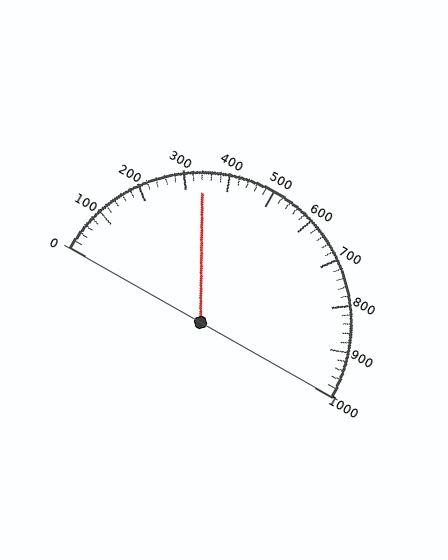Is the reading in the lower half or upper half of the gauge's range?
The reading is in the lower half of the range (0 to 1000).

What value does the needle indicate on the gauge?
The needle indicates approximately 340.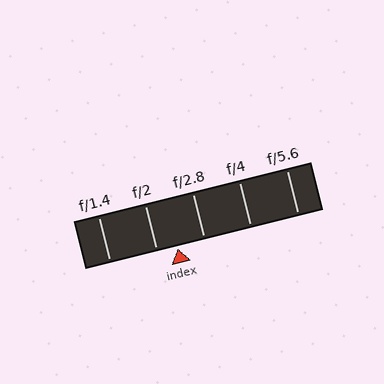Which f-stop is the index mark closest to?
The index mark is closest to f/2.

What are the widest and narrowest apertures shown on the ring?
The widest aperture shown is f/1.4 and the narrowest is f/5.6.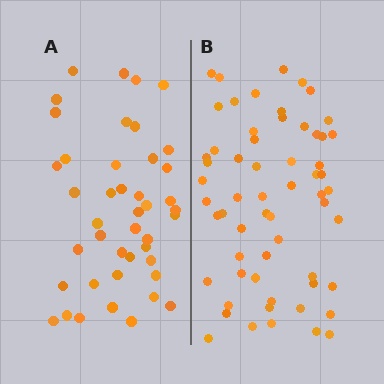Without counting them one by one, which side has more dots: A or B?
Region B (the right region) has more dots.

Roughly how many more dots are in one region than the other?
Region B has approximately 15 more dots than region A.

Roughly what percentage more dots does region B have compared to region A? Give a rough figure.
About 40% more.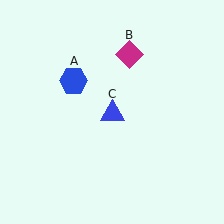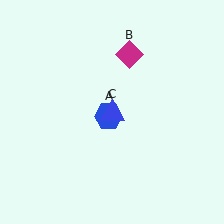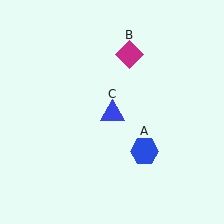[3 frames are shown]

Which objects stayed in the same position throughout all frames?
Magenta diamond (object B) and blue triangle (object C) remained stationary.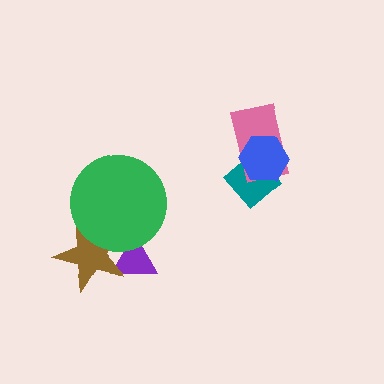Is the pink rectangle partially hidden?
Yes, it is partially covered by another shape.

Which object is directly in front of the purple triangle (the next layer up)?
The brown star is directly in front of the purple triangle.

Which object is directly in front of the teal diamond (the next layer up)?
The pink rectangle is directly in front of the teal diamond.